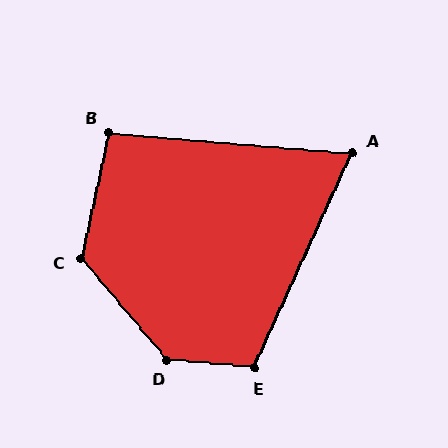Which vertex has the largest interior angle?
D, at approximately 136 degrees.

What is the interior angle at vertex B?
Approximately 98 degrees (obtuse).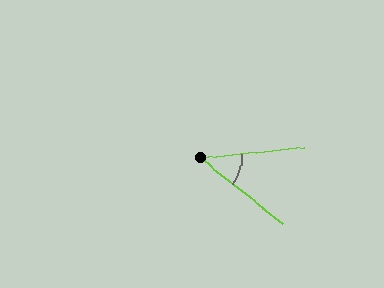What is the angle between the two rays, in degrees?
Approximately 44 degrees.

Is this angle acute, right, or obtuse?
It is acute.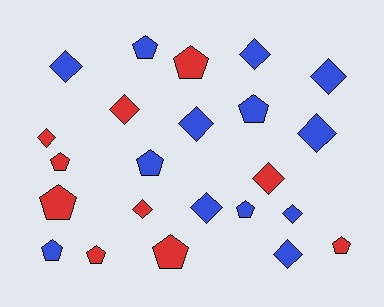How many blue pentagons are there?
There are 5 blue pentagons.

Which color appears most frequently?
Blue, with 13 objects.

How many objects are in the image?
There are 23 objects.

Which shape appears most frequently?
Diamond, with 12 objects.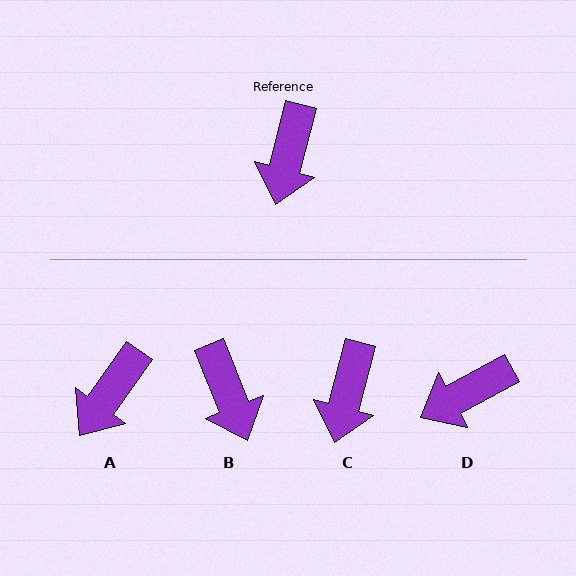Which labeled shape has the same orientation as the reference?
C.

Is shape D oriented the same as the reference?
No, it is off by about 47 degrees.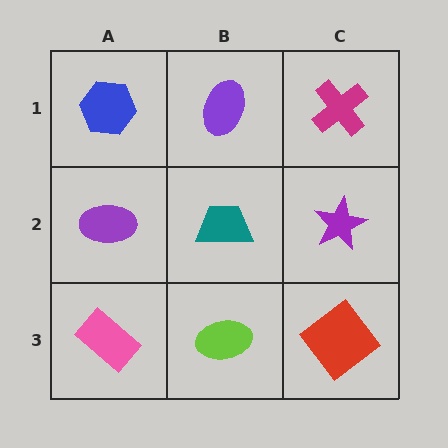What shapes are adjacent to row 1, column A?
A purple ellipse (row 2, column A), a purple ellipse (row 1, column B).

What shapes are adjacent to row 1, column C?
A purple star (row 2, column C), a purple ellipse (row 1, column B).